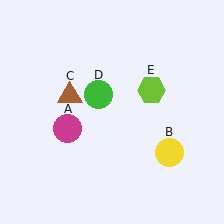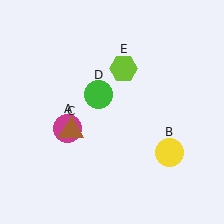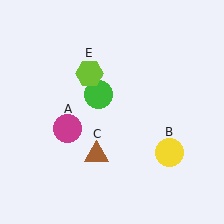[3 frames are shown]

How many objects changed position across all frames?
2 objects changed position: brown triangle (object C), lime hexagon (object E).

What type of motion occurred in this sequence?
The brown triangle (object C), lime hexagon (object E) rotated counterclockwise around the center of the scene.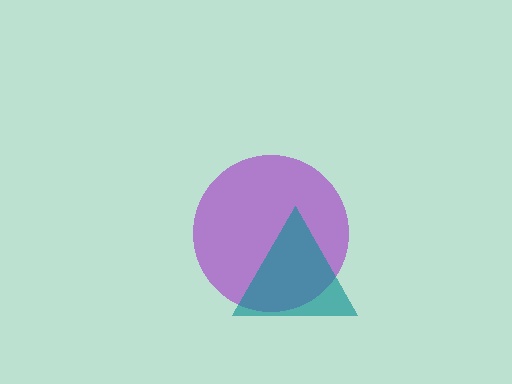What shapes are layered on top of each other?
The layered shapes are: a purple circle, a teal triangle.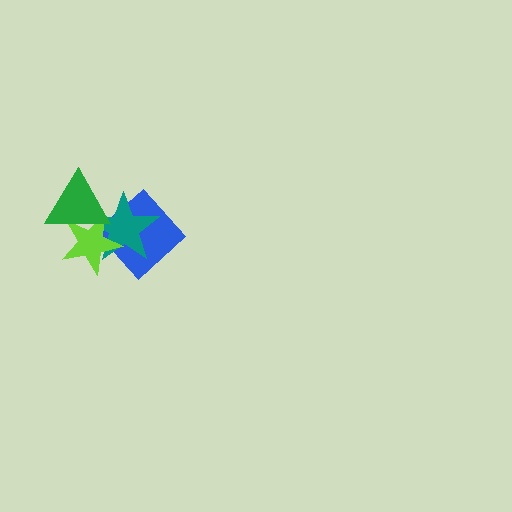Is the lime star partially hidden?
Yes, it is partially covered by another shape.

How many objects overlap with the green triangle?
3 objects overlap with the green triangle.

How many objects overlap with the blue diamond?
3 objects overlap with the blue diamond.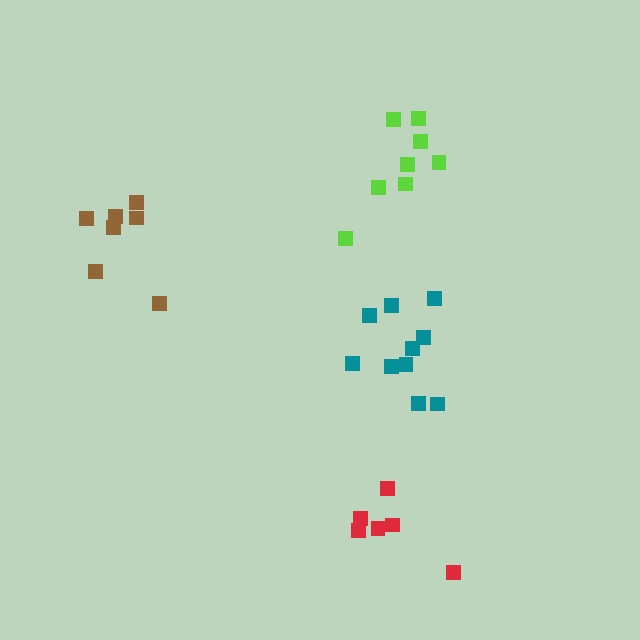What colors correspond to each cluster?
The clusters are colored: red, brown, teal, lime.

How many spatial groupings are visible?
There are 4 spatial groupings.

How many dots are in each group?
Group 1: 6 dots, Group 2: 7 dots, Group 3: 10 dots, Group 4: 8 dots (31 total).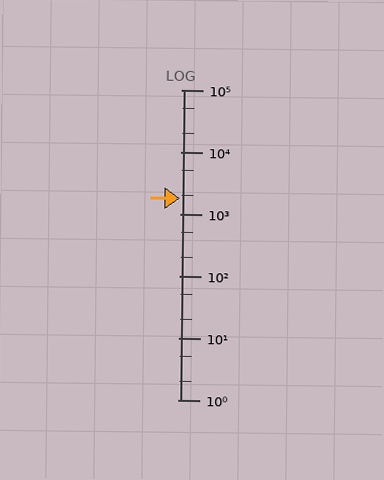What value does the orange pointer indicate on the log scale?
The pointer indicates approximately 1800.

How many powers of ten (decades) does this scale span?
The scale spans 5 decades, from 1 to 100000.